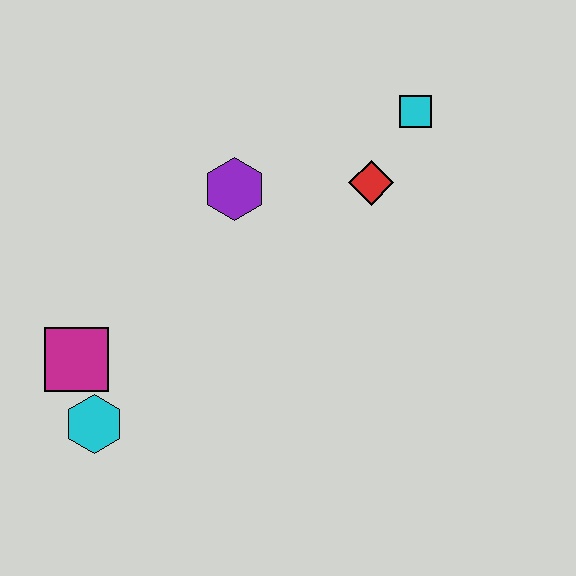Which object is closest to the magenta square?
The cyan hexagon is closest to the magenta square.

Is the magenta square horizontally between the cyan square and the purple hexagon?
No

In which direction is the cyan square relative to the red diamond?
The cyan square is above the red diamond.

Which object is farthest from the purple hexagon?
The cyan hexagon is farthest from the purple hexagon.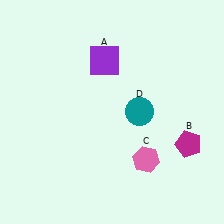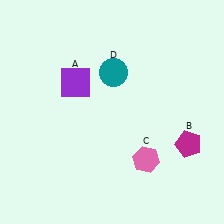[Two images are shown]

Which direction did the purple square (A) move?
The purple square (A) moved left.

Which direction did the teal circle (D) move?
The teal circle (D) moved up.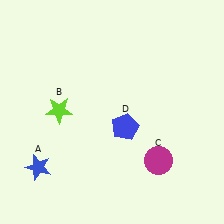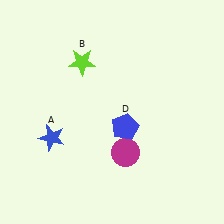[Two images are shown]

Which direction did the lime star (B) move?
The lime star (B) moved up.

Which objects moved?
The objects that moved are: the blue star (A), the lime star (B), the magenta circle (C).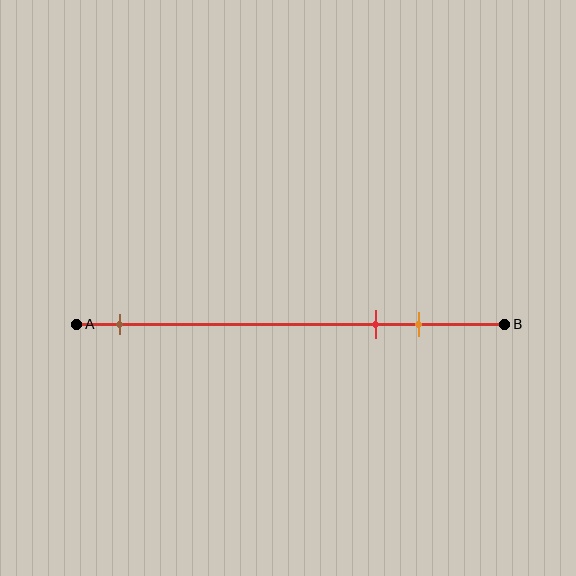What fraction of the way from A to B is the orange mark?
The orange mark is approximately 80% (0.8) of the way from A to B.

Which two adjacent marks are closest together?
The red and orange marks are the closest adjacent pair.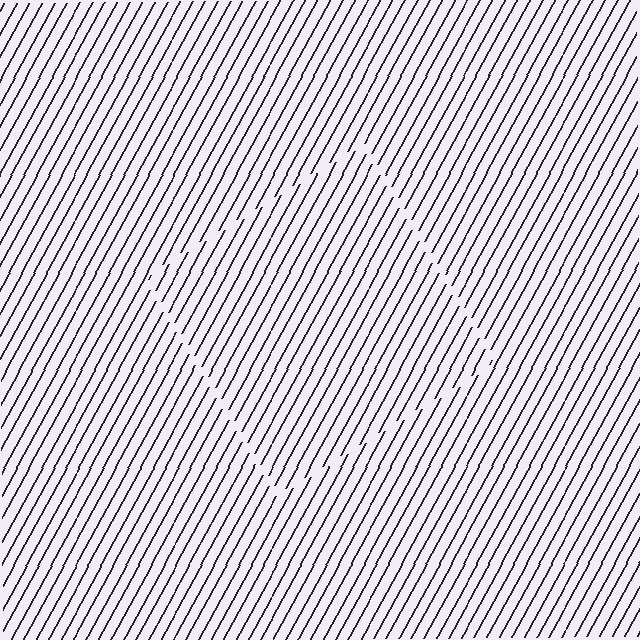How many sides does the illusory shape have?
4 sides — the line-ends trace a square.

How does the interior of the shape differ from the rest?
The interior of the shape contains the same grating, shifted by half a period — the contour is defined by the phase discontinuity where line-ends from the inner and outer gratings abut.